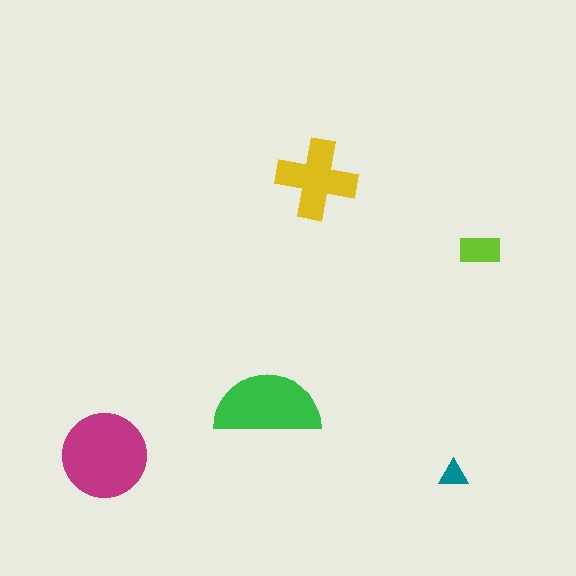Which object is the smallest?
The teal triangle.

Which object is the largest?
The magenta circle.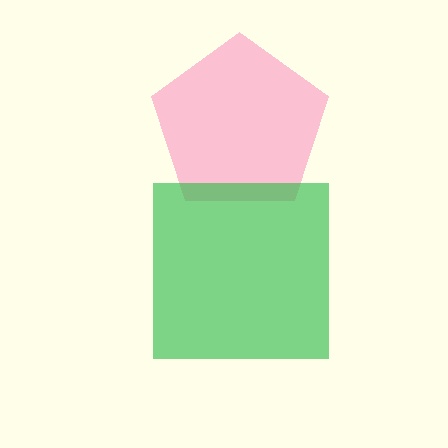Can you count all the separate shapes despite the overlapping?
Yes, there are 2 separate shapes.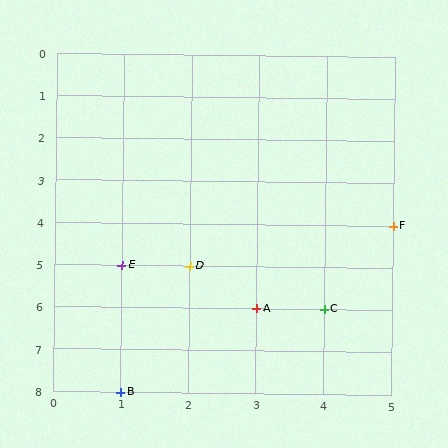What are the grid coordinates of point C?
Point C is at grid coordinates (4, 6).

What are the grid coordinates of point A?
Point A is at grid coordinates (3, 6).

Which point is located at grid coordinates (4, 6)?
Point C is at (4, 6).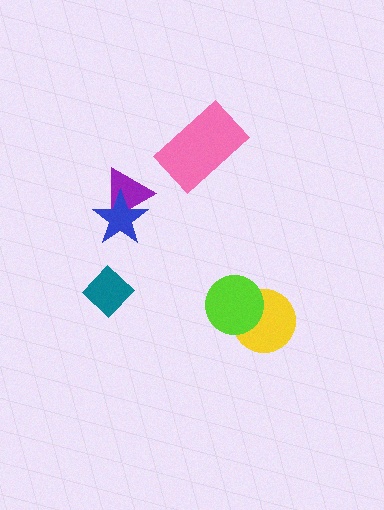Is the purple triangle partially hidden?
Yes, it is partially covered by another shape.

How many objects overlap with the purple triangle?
1 object overlaps with the purple triangle.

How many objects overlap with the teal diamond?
0 objects overlap with the teal diamond.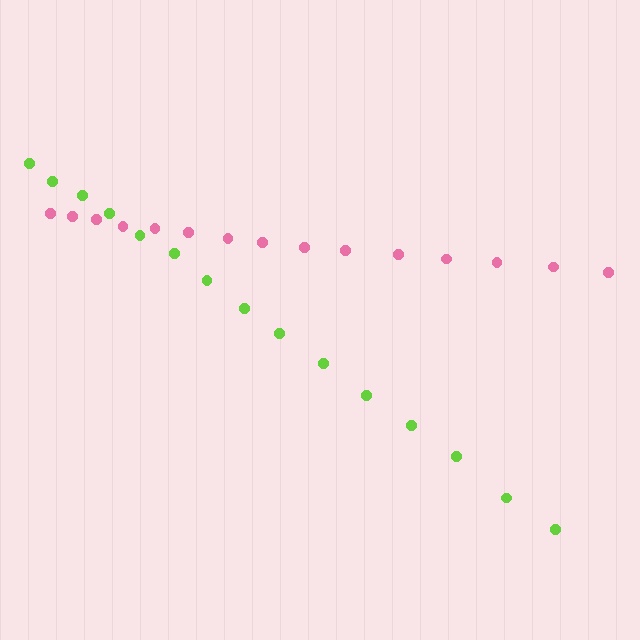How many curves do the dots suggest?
There are 2 distinct paths.